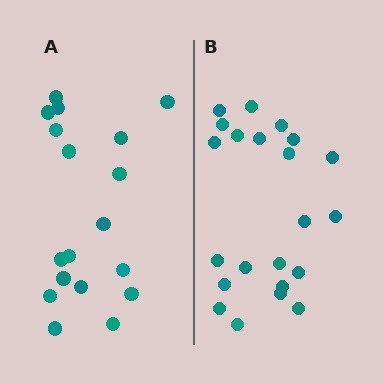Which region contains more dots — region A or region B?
Region B (the right region) has more dots.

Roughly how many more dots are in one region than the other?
Region B has about 4 more dots than region A.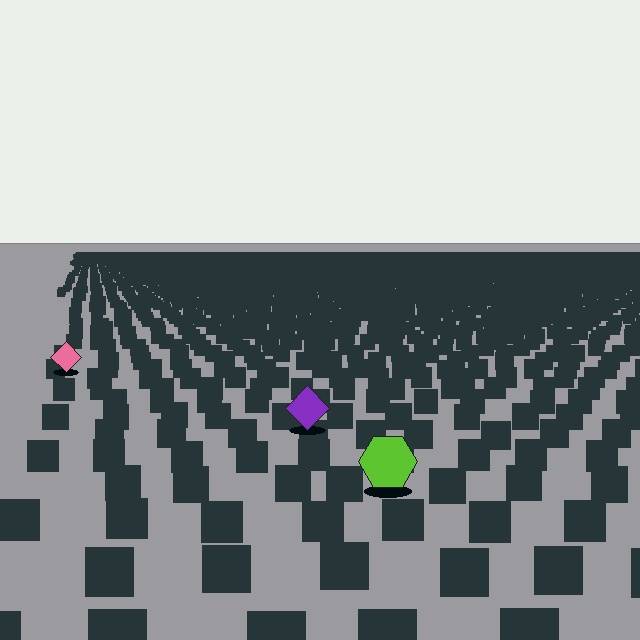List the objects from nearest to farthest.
From nearest to farthest: the lime hexagon, the purple diamond, the pink diamond.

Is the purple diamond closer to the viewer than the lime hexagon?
No. The lime hexagon is closer — you can tell from the texture gradient: the ground texture is coarser near it.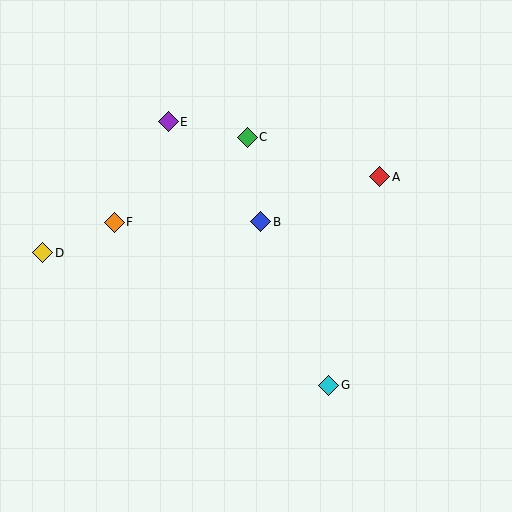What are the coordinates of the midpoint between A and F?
The midpoint between A and F is at (247, 200).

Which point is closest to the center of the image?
Point B at (261, 222) is closest to the center.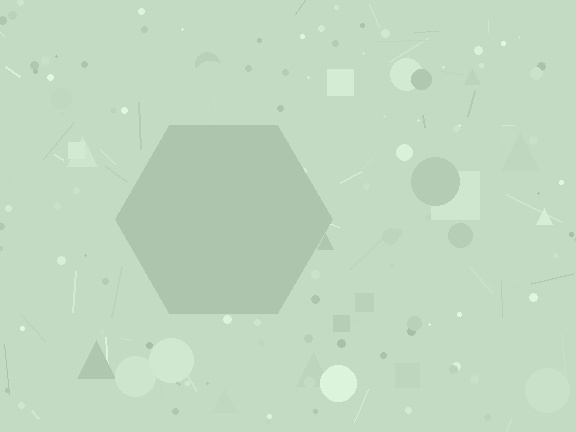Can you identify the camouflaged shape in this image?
The camouflaged shape is a hexagon.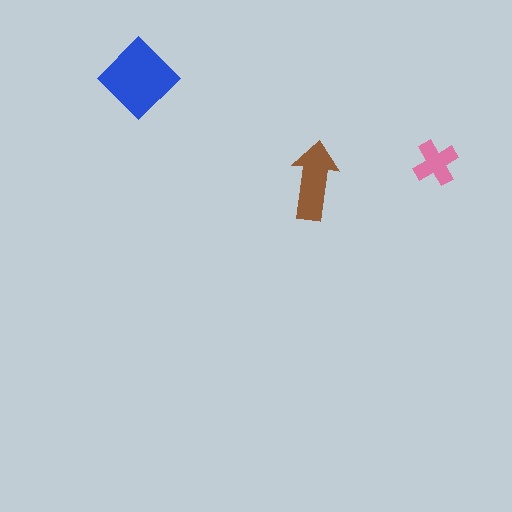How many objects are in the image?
There are 3 objects in the image.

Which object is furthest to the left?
The blue diamond is leftmost.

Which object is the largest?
The blue diamond.